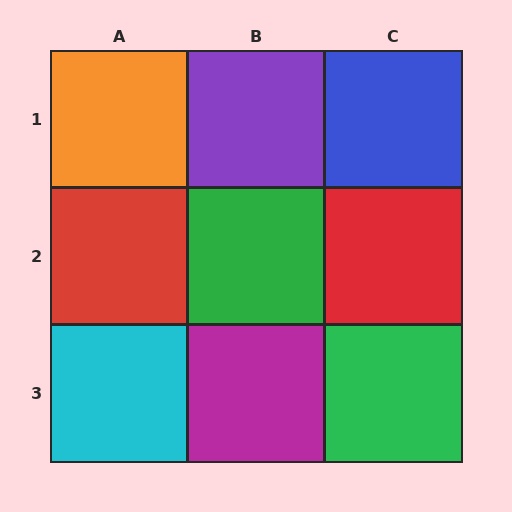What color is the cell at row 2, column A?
Red.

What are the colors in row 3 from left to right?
Cyan, magenta, green.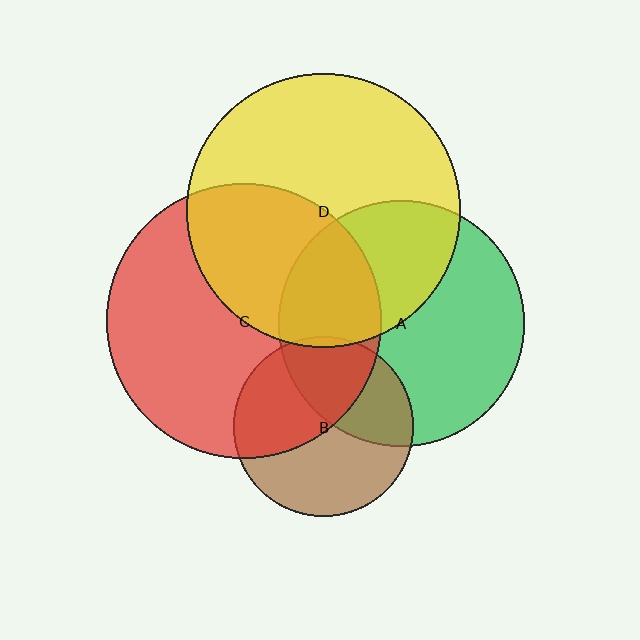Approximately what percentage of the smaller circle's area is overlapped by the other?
Approximately 40%.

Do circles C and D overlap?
Yes.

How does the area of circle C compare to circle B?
Approximately 2.3 times.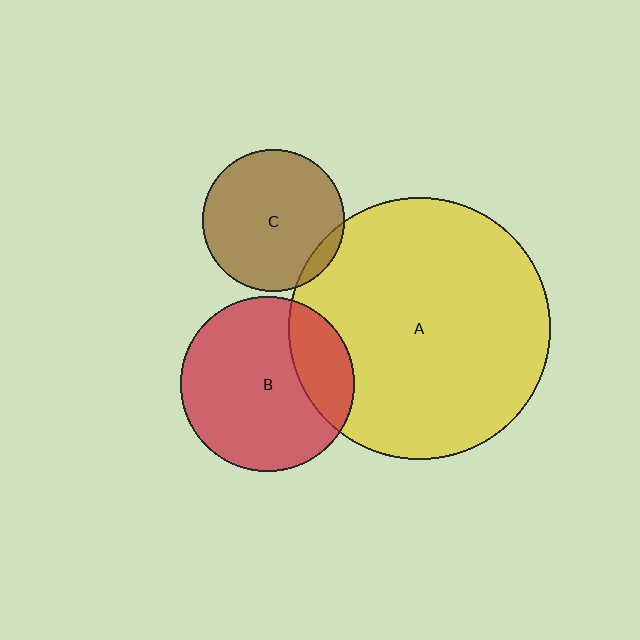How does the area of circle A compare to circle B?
Approximately 2.3 times.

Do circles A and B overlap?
Yes.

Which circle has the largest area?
Circle A (yellow).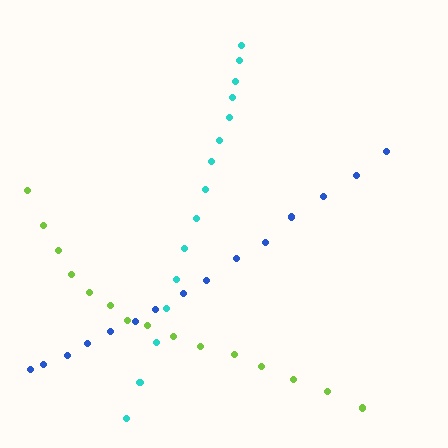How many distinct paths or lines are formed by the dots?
There are 3 distinct paths.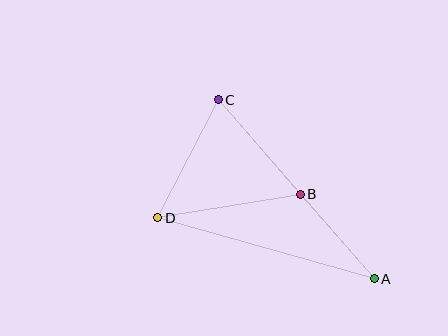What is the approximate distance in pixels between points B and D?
The distance between B and D is approximately 144 pixels.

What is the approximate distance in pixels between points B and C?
The distance between B and C is approximately 125 pixels.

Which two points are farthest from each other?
Points A and C are farthest from each other.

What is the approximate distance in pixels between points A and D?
The distance between A and D is approximately 225 pixels.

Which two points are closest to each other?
Points A and B are closest to each other.